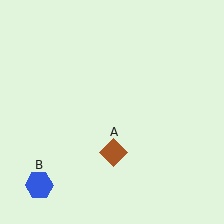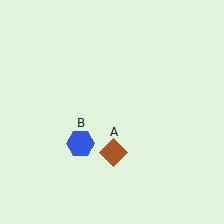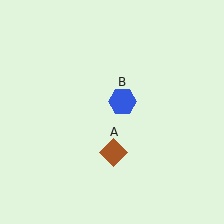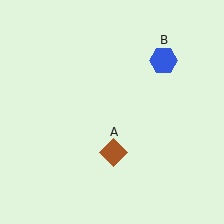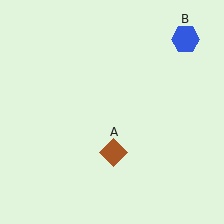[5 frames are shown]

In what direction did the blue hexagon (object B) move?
The blue hexagon (object B) moved up and to the right.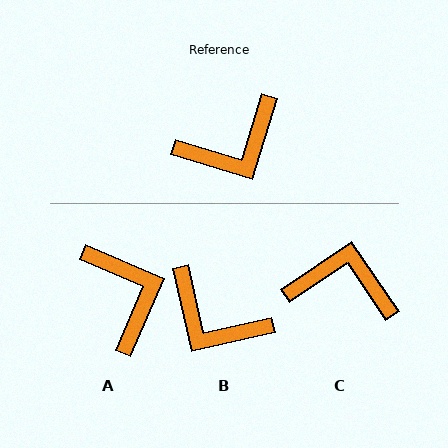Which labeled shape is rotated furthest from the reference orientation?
C, about 141 degrees away.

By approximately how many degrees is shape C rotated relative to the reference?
Approximately 141 degrees counter-clockwise.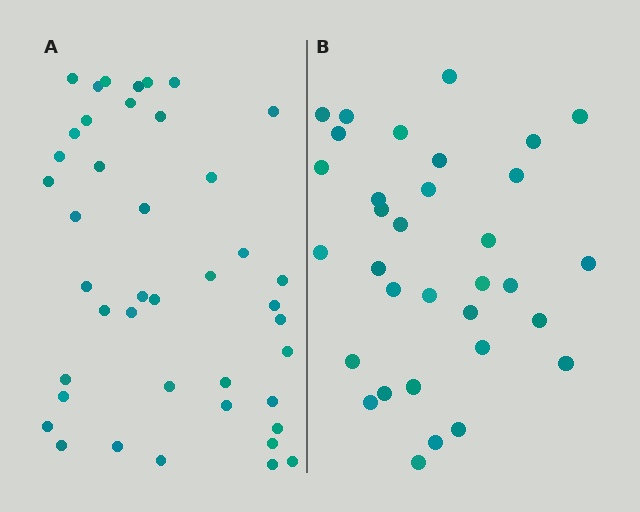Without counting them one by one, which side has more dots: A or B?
Region A (the left region) has more dots.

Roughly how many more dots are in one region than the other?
Region A has roughly 8 or so more dots than region B.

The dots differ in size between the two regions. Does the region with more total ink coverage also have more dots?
No. Region B has more total ink coverage because its dots are larger, but region A actually contains more individual dots. Total area can be misleading — the number of items is what matters here.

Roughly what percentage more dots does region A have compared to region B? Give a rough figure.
About 25% more.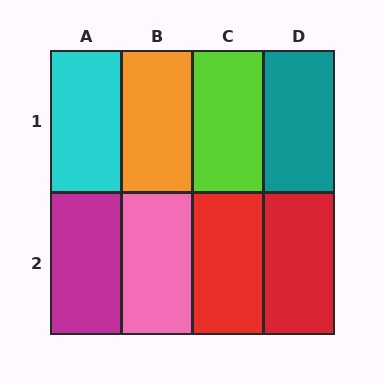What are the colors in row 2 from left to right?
Magenta, pink, red, red.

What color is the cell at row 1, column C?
Lime.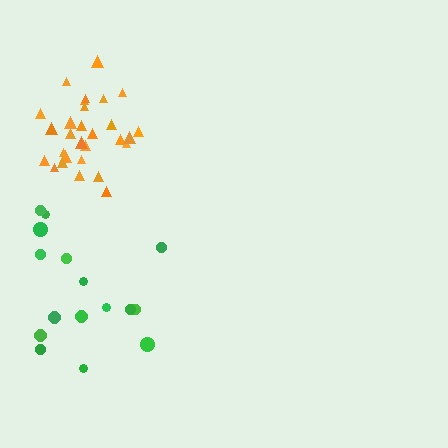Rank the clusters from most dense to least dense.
orange, green.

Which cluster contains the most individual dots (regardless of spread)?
Orange (29).